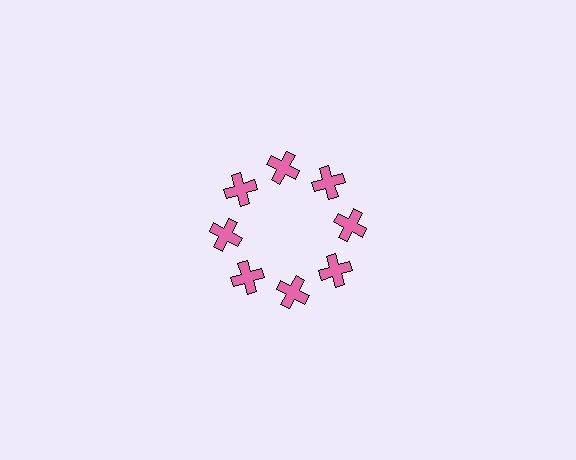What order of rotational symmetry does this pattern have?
This pattern has 8-fold rotational symmetry.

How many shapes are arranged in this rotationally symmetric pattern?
There are 8 shapes, arranged in 8 groups of 1.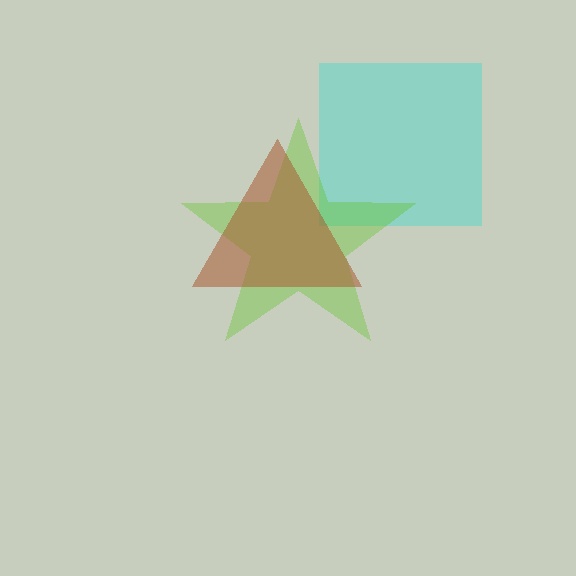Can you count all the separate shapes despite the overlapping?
Yes, there are 3 separate shapes.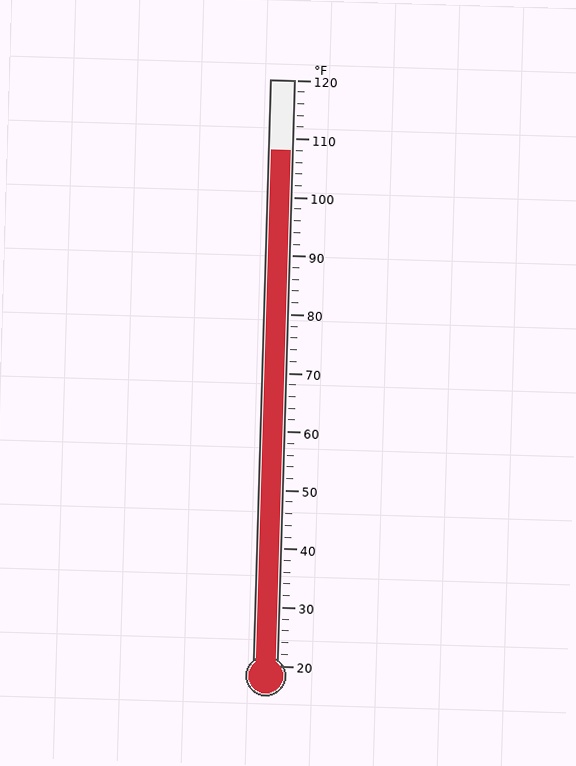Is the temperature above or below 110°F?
The temperature is below 110°F.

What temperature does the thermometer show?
The thermometer shows approximately 108°F.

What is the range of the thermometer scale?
The thermometer scale ranges from 20°F to 120°F.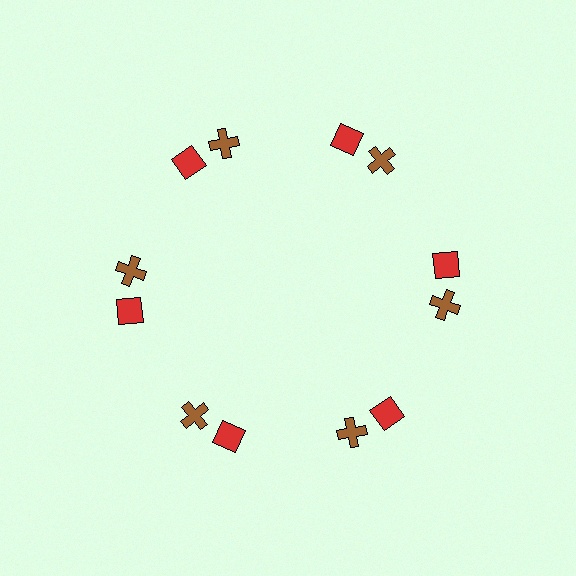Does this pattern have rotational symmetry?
Yes, this pattern has 6-fold rotational symmetry. It looks the same after rotating 60 degrees around the center.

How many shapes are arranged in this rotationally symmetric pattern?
There are 12 shapes, arranged in 6 groups of 2.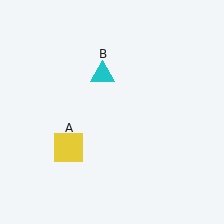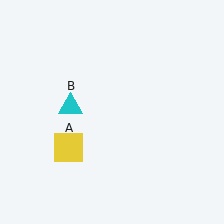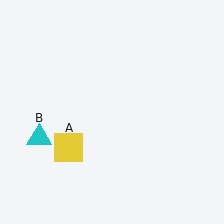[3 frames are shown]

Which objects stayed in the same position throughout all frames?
Yellow square (object A) remained stationary.